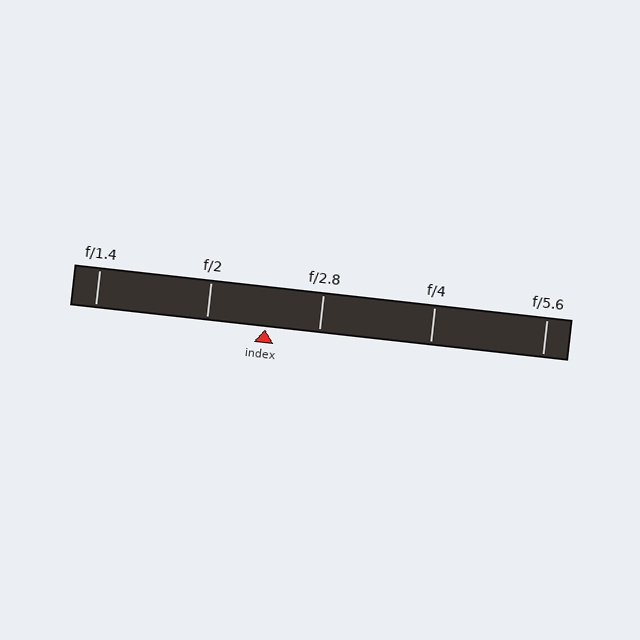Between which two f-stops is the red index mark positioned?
The index mark is between f/2 and f/2.8.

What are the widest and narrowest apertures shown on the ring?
The widest aperture shown is f/1.4 and the narrowest is f/5.6.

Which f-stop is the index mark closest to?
The index mark is closest to f/2.8.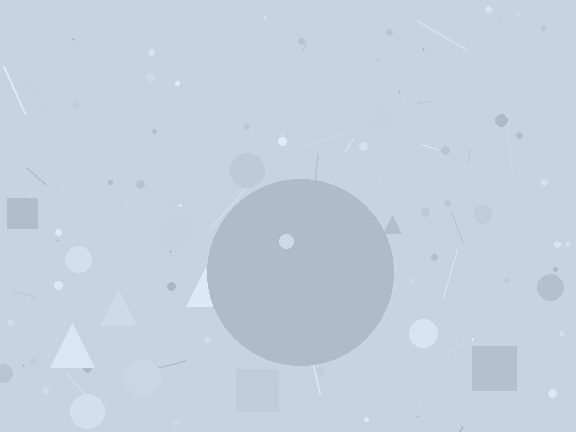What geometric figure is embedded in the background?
A circle is embedded in the background.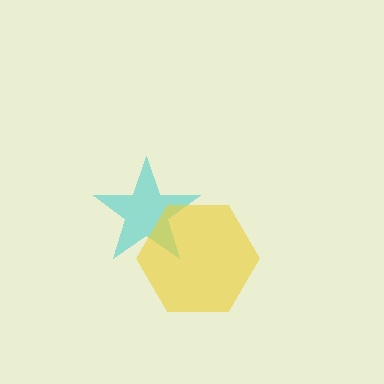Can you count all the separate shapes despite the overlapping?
Yes, there are 2 separate shapes.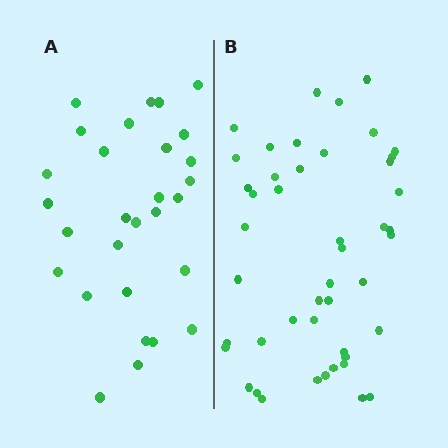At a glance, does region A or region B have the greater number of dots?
Region B (the right region) has more dots.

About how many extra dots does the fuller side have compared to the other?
Region B has approximately 15 more dots than region A.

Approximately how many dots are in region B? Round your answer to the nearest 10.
About 50 dots. (The exact count is 46, which rounds to 50.)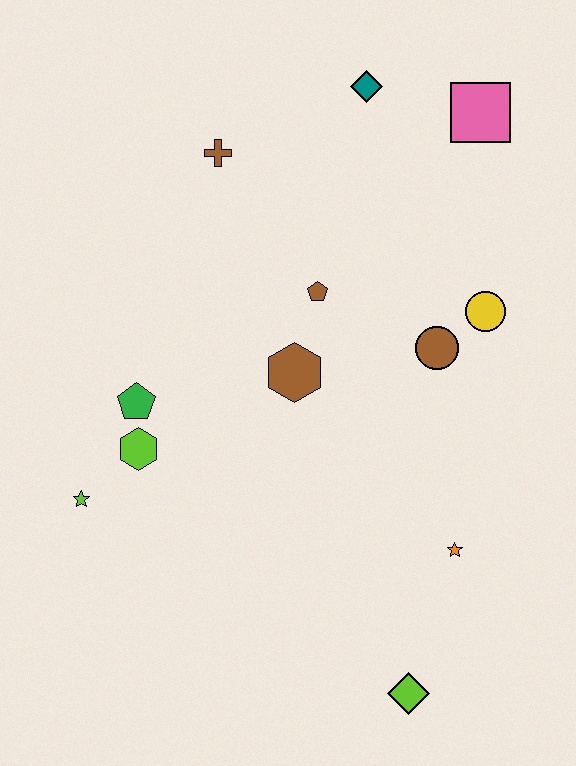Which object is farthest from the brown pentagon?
The lime diamond is farthest from the brown pentagon.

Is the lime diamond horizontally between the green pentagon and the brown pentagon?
No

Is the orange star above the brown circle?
No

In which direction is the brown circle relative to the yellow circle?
The brown circle is to the left of the yellow circle.